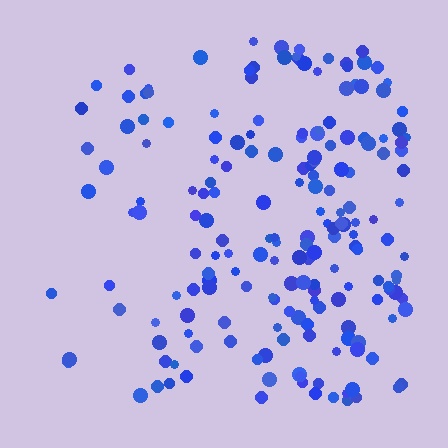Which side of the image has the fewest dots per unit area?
The left.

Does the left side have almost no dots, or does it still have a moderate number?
Still a moderate number, just noticeably fewer than the right.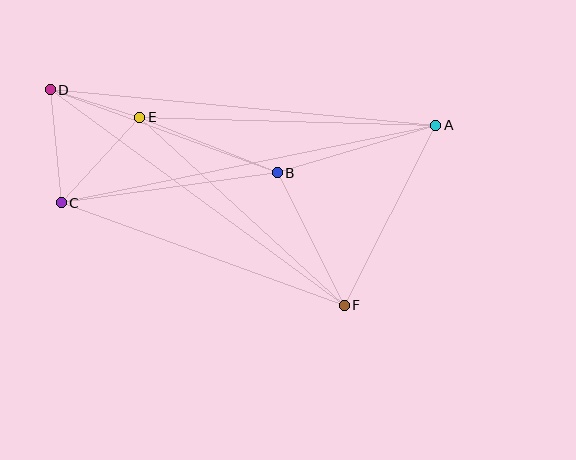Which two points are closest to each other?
Points D and E are closest to each other.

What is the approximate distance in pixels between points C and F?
The distance between C and F is approximately 301 pixels.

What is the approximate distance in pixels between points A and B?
The distance between A and B is approximately 166 pixels.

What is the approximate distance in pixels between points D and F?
The distance between D and F is approximately 365 pixels.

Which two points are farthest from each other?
Points A and D are farthest from each other.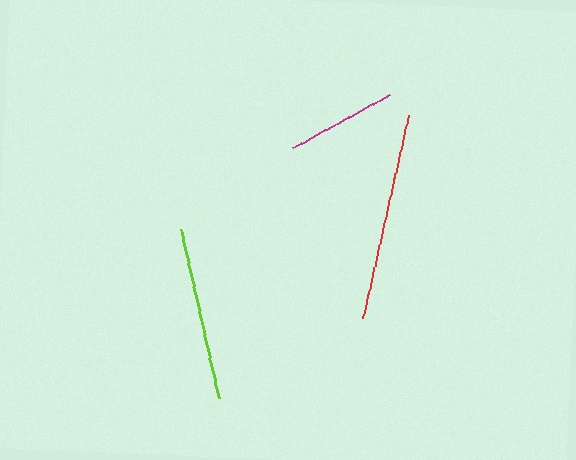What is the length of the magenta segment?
The magenta segment is approximately 109 pixels long.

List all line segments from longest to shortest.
From longest to shortest: red, lime, magenta.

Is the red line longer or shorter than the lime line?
The red line is longer than the lime line.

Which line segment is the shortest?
The magenta line is the shortest at approximately 109 pixels.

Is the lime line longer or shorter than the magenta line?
The lime line is longer than the magenta line.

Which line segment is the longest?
The red line is the longest at approximately 208 pixels.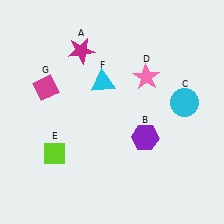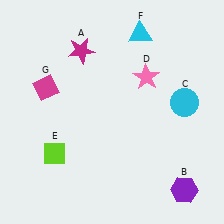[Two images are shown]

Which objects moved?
The objects that moved are: the purple hexagon (B), the cyan triangle (F).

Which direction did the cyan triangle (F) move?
The cyan triangle (F) moved up.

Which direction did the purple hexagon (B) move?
The purple hexagon (B) moved down.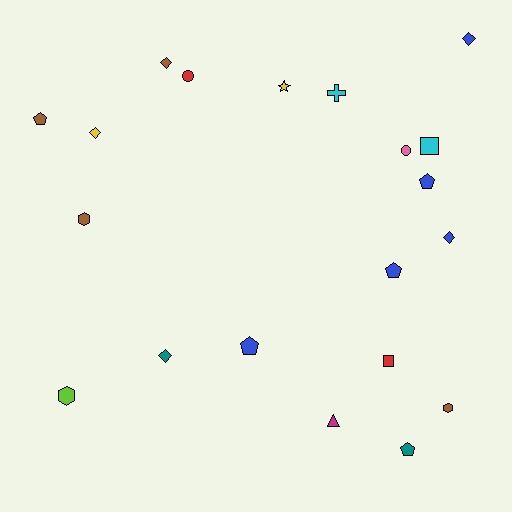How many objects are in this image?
There are 20 objects.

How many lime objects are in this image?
There is 1 lime object.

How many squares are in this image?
There are 2 squares.